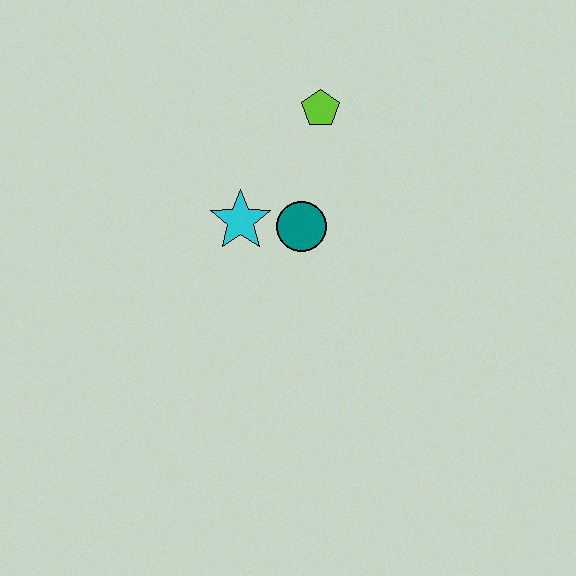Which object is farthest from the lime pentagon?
The cyan star is farthest from the lime pentagon.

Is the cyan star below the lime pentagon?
Yes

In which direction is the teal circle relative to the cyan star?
The teal circle is to the right of the cyan star.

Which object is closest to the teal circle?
The cyan star is closest to the teal circle.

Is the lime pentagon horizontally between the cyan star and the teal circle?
No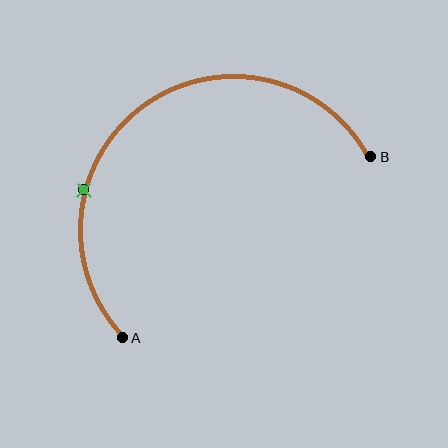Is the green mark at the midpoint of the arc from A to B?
No. The green mark lies on the arc but is closer to endpoint A. The arc midpoint would be at the point on the curve equidistant along the arc from both A and B.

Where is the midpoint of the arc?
The arc midpoint is the point on the curve farthest from the straight line joining A and B. It sits above and to the left of that line.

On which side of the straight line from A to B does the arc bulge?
The arc bulges above and to the left of the straight line connecting A and B.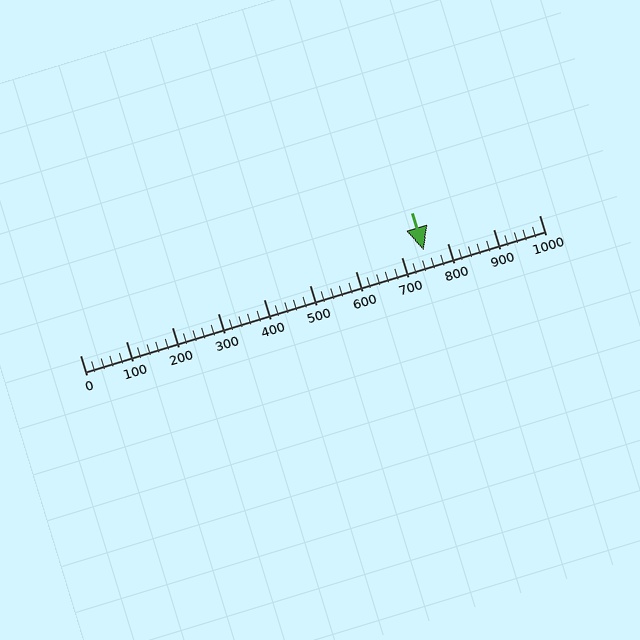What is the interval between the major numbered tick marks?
The major tick marks are spaced 100 units apart.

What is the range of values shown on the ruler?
The ruler shows values from 0 to 1000.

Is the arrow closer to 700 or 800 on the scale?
The arrow is closer to 700.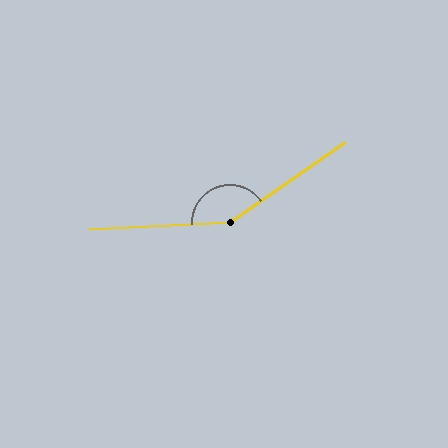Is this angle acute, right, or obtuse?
It is obtuse.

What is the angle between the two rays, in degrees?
Approximately 148 degrees.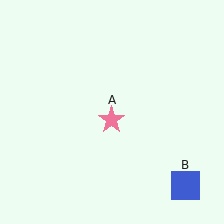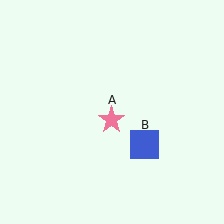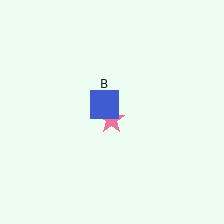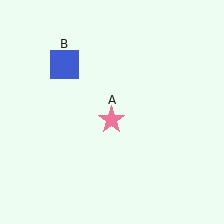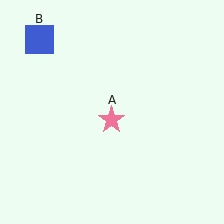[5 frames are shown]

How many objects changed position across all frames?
1 object changed position: blue square (object B).